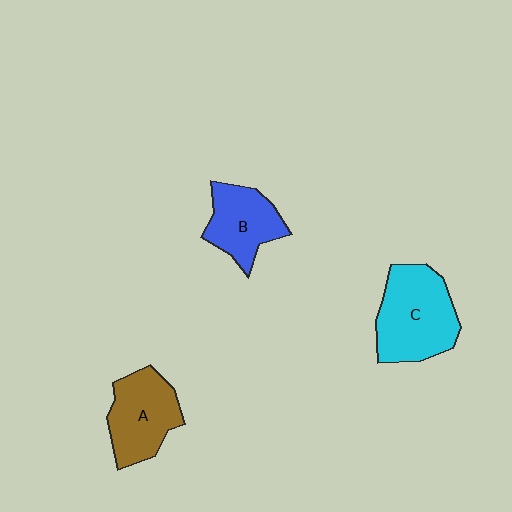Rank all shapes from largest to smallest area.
From largest to smallest: C (cyan), A (brown), B (blue).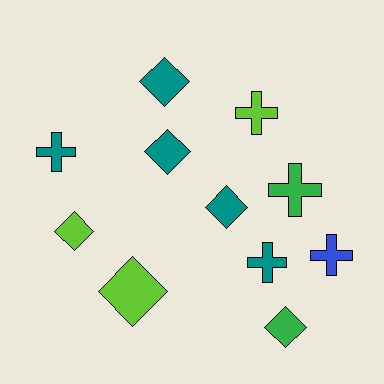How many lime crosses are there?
There is 1 lime cross.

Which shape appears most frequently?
Diamond, with 6 objects.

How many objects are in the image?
There are 11 objects.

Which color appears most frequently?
Teal, with 5 objects.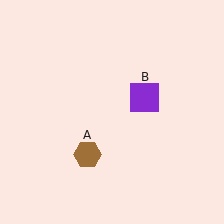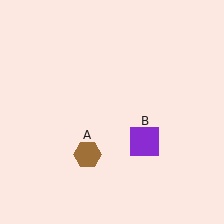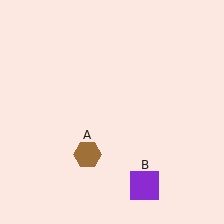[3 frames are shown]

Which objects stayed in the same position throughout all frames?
Brown hexagon (object A) remained stationary.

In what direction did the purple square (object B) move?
The purple square (object B) moved down.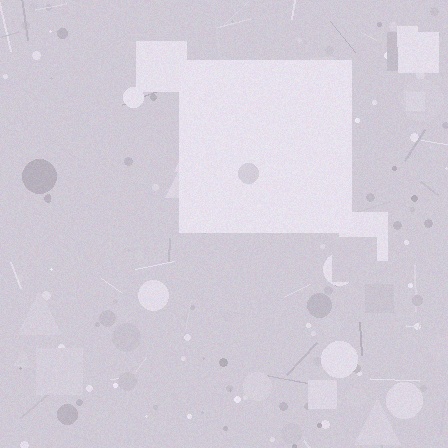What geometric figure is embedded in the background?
A square is embedded in the background.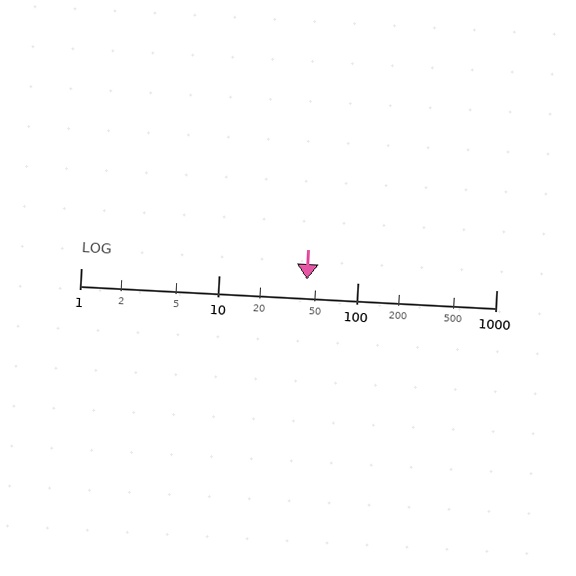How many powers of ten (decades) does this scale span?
The scale spans 3 decades, from 1 to 1000.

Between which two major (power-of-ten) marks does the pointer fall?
The pointer is between 10 and 100.